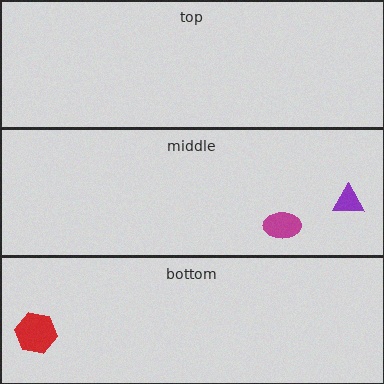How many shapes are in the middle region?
2.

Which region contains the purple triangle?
The middle region.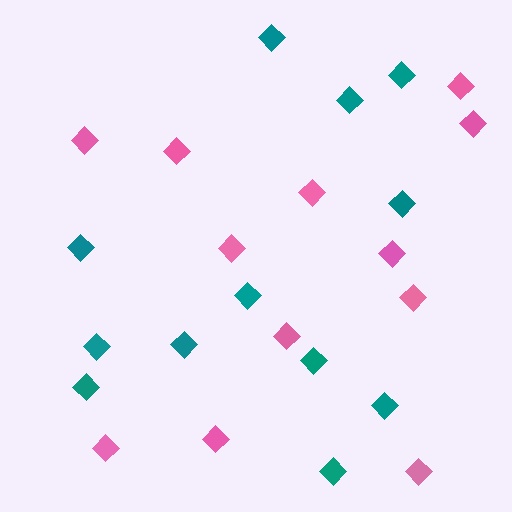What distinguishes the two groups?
There are 2 groups: one group of pink diamonds (12) and one group of teal diamonds (12).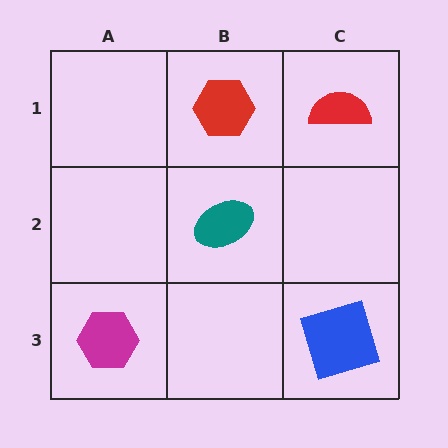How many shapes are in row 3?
2 shapes.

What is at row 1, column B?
A red hexagon.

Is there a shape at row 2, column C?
No, that cell is empty.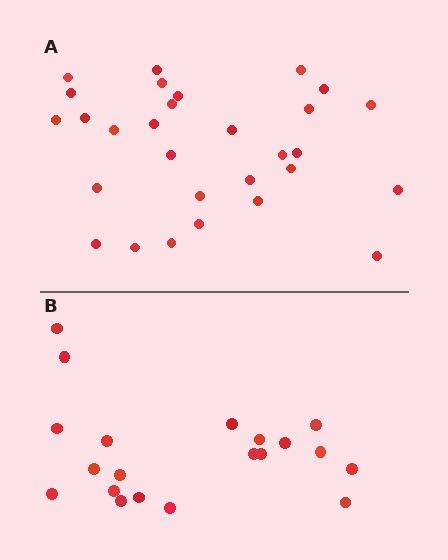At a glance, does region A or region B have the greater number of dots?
Region A (the top region) has more dots.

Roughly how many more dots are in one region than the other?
Region A has roughly 8 or so more dots than region B.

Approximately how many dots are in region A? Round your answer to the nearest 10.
About 30 dots. (The exact count is 29, which rounds to 30.)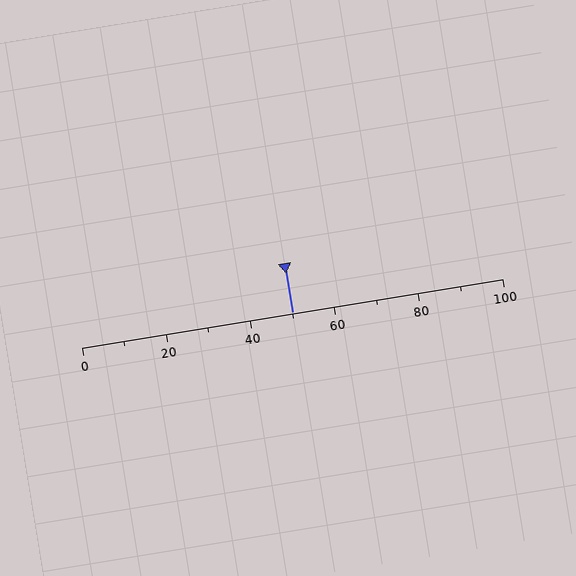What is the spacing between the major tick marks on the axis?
The major ticks are spaced 20 apart.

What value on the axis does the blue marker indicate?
The marker indicates approximately 50.